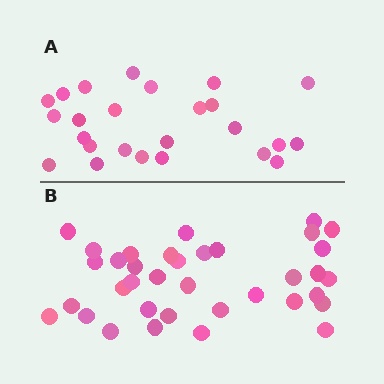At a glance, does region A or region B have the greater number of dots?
Region B (the bottom region) has more dots.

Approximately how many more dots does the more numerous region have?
Region B has roughly 12 or so more dots than region A.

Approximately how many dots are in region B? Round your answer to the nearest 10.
About 40 dots. (The exact count is 36, which rounds to 40.)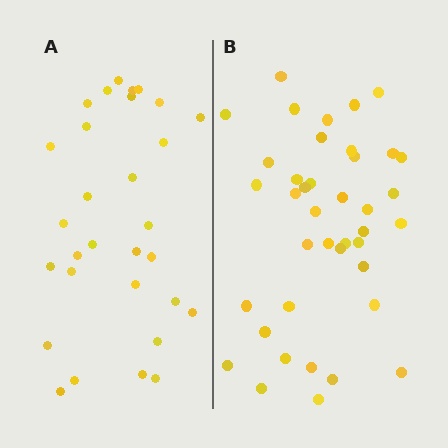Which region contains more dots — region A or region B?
Region B (the right region) has more dots.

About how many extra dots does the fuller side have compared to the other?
Region B has roughly 10 or so more dots than region A.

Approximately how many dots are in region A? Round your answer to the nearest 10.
About 30 dots.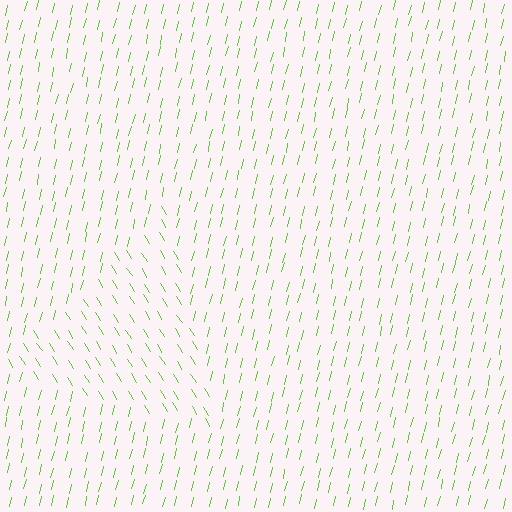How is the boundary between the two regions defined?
The boundary is defined purely by a change in line orientation (approximately 45 degrees difference). All lines are the same color and thickness.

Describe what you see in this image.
The image is filled with small lime line segments. A triangle region in the image has lines oriented differently from the surrounding lines, creating a visible texture boundary.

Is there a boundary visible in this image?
Yes, there is a texture boundary formed by a change in line orientation.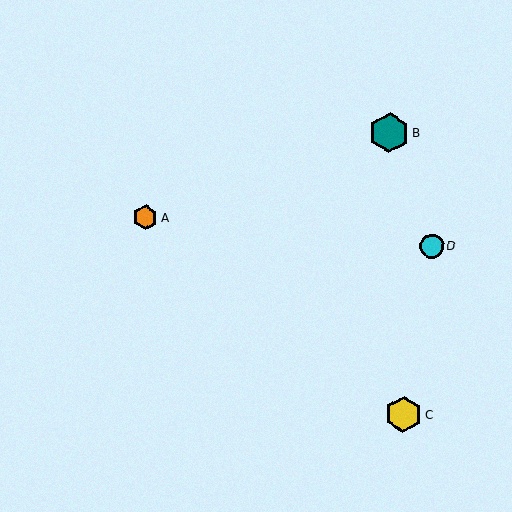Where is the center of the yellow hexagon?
The center of the yellow hexagon is at (403, 414).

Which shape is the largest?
The teal hexagon (labeled B) is the largest.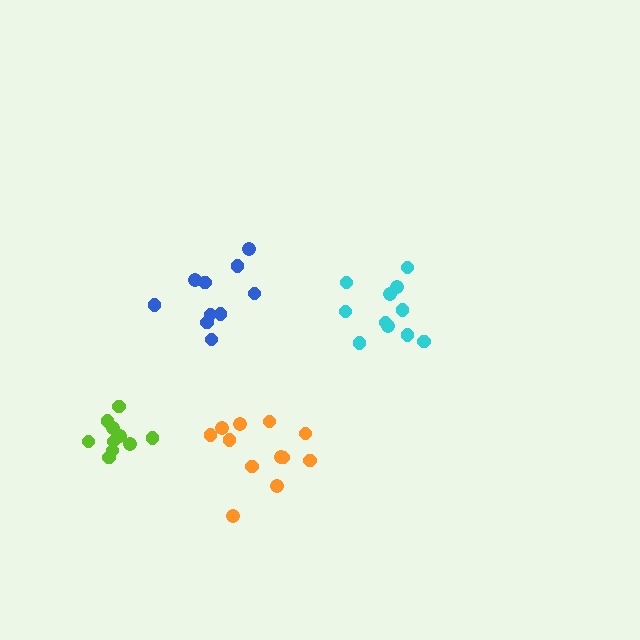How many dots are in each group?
Group 1: 10 dots, Group 2: 11 dots, Group 3: 12 dots, Group 4: 10 dots (43 total).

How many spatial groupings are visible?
There are 4 spatial groupings.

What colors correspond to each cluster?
The clusters are colored: lime, cyan, orange, blue.